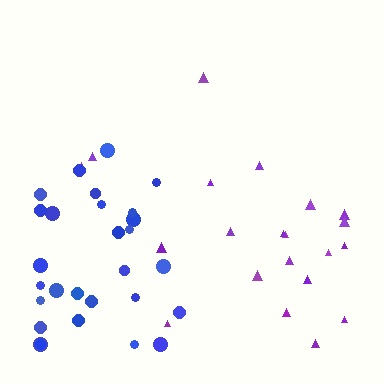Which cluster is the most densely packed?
Blue.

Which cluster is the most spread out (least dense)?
Purple.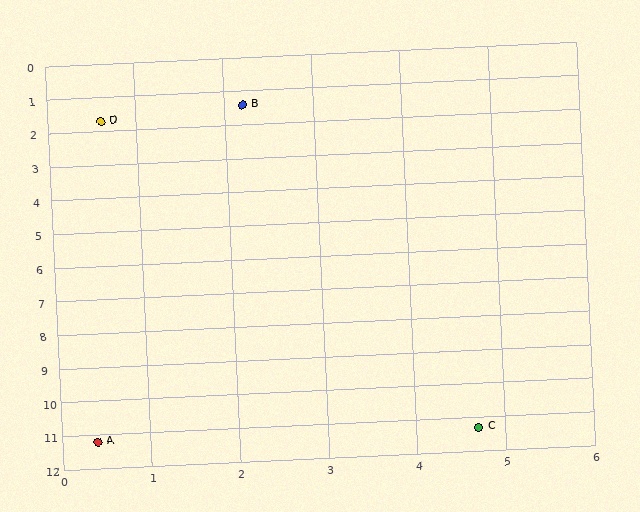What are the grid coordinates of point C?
Point C is at approximately (4.7, 11.3).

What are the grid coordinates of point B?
Point B is at approximately (2.2, 1.4).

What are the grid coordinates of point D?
Point D is at approximately (0.6, 1.7).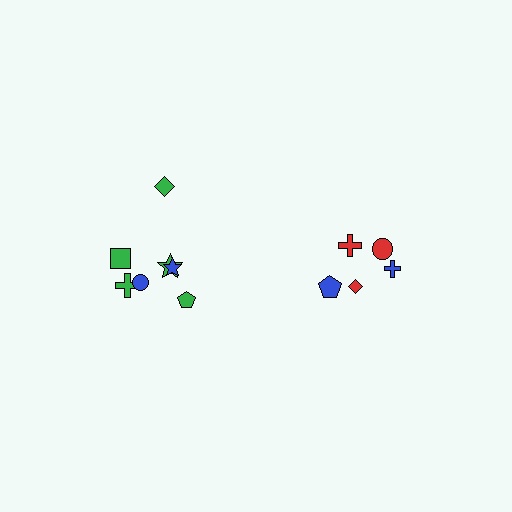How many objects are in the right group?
There are 5 objects.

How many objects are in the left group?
There are 7 objects.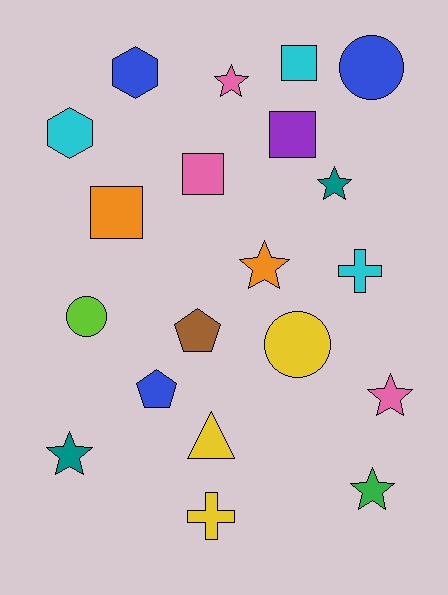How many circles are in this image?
There are 3 circles.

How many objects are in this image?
There are 20 objects.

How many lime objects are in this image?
There is 1 lime object.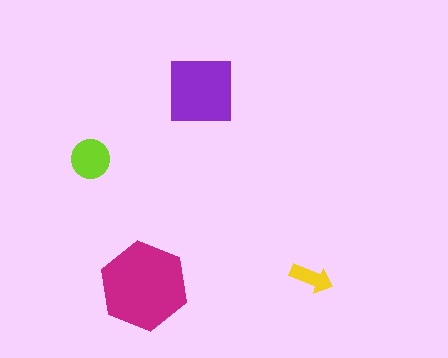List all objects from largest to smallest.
The magenta hexagon, the purple square, the lime circle, the yellow arrow.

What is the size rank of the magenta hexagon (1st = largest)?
1st.